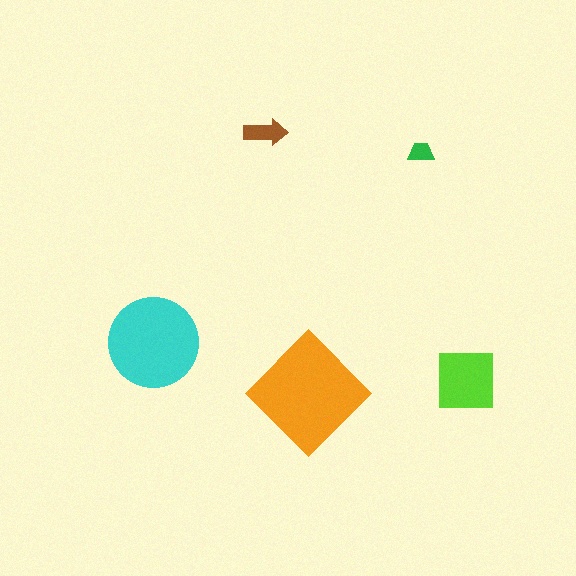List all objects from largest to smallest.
The orange diamond, the cyan circle, the lime square, the brown arrow, the green trapezoid.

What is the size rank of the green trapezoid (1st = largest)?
5th.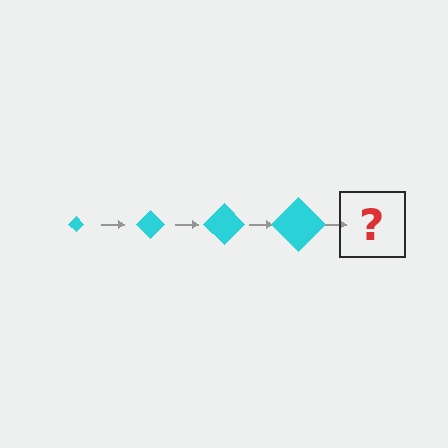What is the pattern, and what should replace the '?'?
The pattern is that the diamond gets progressively larger each step. The '?' should be a cyan diamond, larger than the previous one.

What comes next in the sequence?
The next element should be a cyan diamond, larger than the previous one.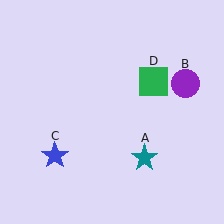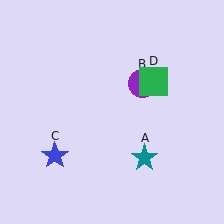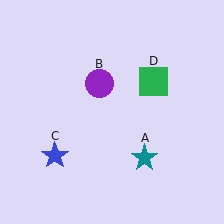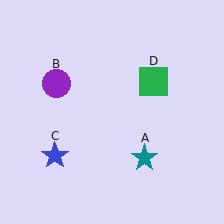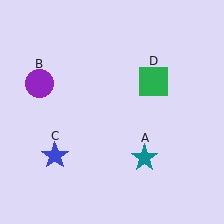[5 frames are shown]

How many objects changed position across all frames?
1 object changed position: purple circle (object B).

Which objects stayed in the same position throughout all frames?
Teal star (object A) and blue star (object C) and green square (object D) remained stationary.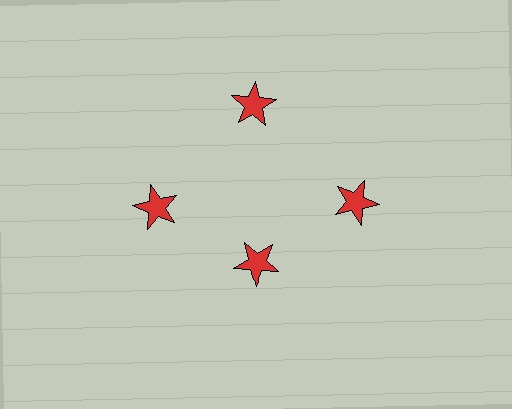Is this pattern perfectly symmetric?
No. The 4 red stars are arranged in a ring, but one element near the 6 o'clock position is pulled inward toward the center, breaking the 4-fold rotational symmetry.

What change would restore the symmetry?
The symmetry would be restored by moving it outward, back onto the ring so that all 4 stars sit at equal angles and equal distance from the center.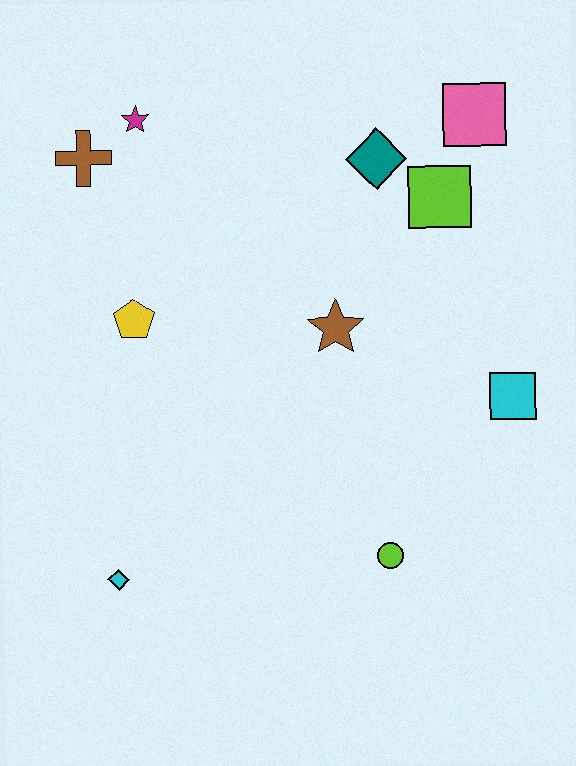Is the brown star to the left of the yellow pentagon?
No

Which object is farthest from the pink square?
The cyan diamond is farthest from the pink square.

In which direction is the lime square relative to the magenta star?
The lime square is to the right of the magenta star.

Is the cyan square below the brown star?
Yes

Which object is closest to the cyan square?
The brown star is closest to the cyan square.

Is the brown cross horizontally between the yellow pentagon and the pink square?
No